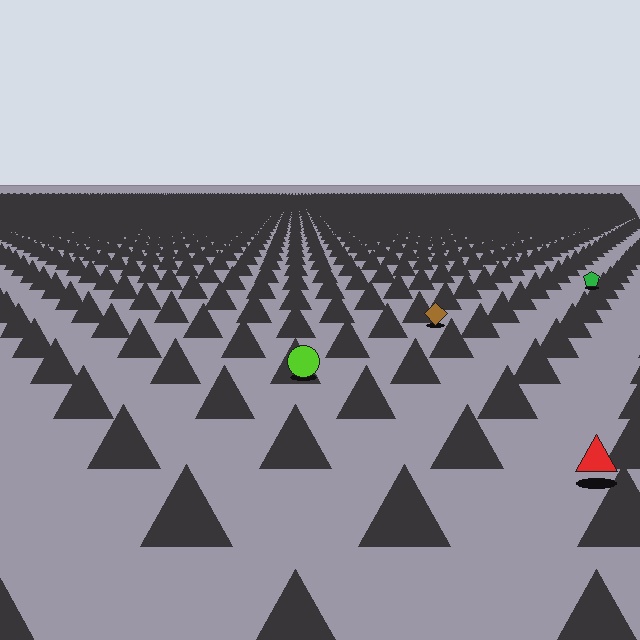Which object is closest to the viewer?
The red triangle is closest. The texture marks near it are larger and more spread out.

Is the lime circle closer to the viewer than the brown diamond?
Yes. The lime circle is closer — you can tell from the texture gradient: the ground texture is coarser near it.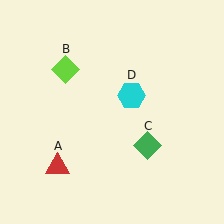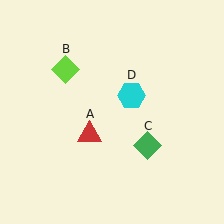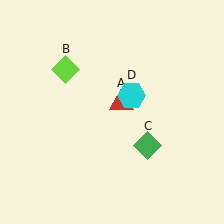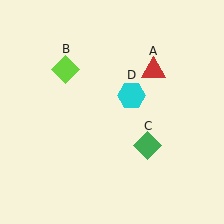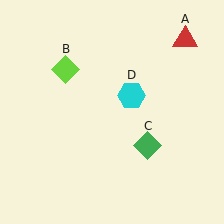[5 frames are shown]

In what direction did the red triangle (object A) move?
The red triangle (object A) moved up and to the right.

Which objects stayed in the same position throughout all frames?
Lime diamond (object B) and green diamond (object C) and cyan hexagon (object D) remained stationary.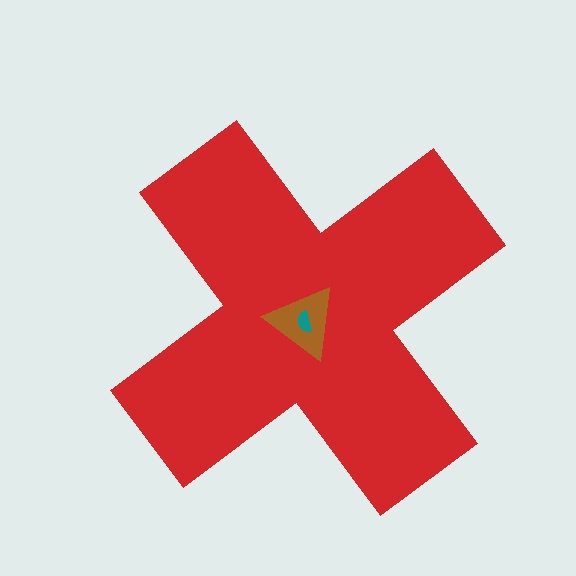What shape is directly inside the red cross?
The brown triangle.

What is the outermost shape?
The red cross.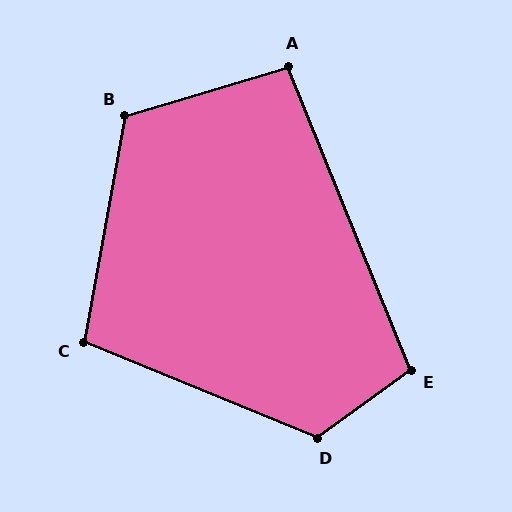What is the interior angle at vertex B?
Approximately 117 degrees (obtuse).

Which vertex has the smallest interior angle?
A, at approximately 95 degrees.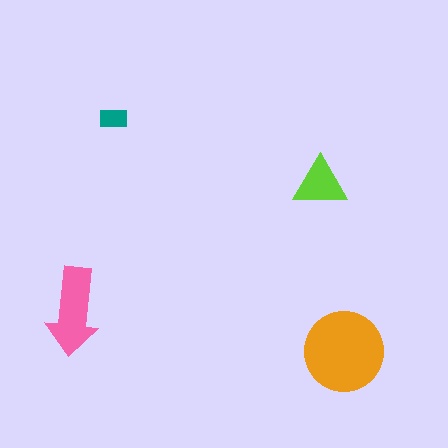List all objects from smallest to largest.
The teal rectangle, the lime triangle, the pink arrow, the orange circle.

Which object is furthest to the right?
The orange circle is rightmost.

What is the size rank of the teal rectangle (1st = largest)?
4th.